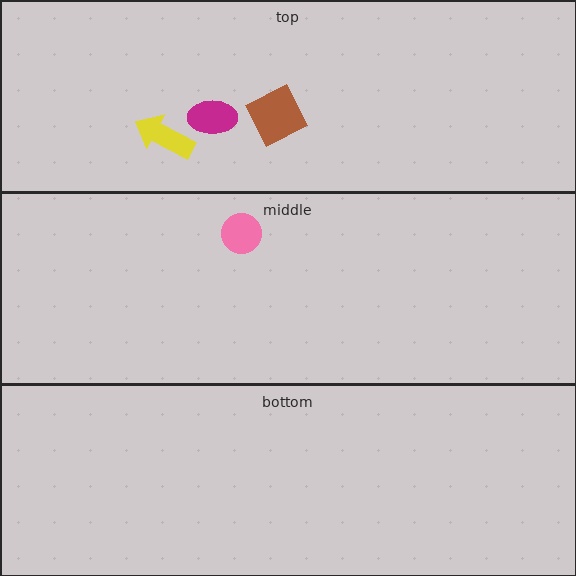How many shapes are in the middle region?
1.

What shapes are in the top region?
The yellow arrow, the magenta ellipse, the brown diamond.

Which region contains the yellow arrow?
The top region.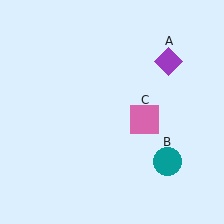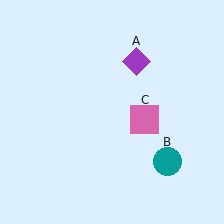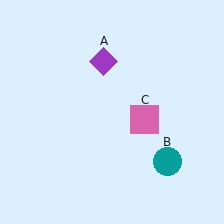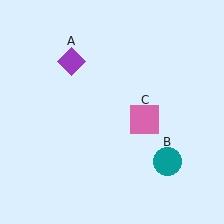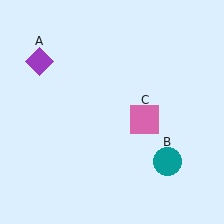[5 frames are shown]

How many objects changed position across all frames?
1 object changed position: purple diamond (object A).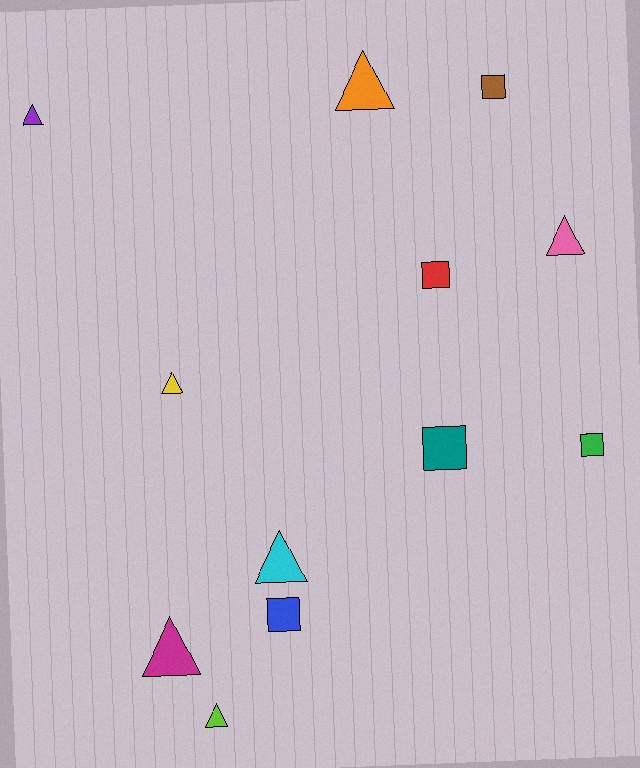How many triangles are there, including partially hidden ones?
There are 7 triangles.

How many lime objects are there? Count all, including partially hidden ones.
There is 1 lime object.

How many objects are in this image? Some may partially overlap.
There are 12 objects.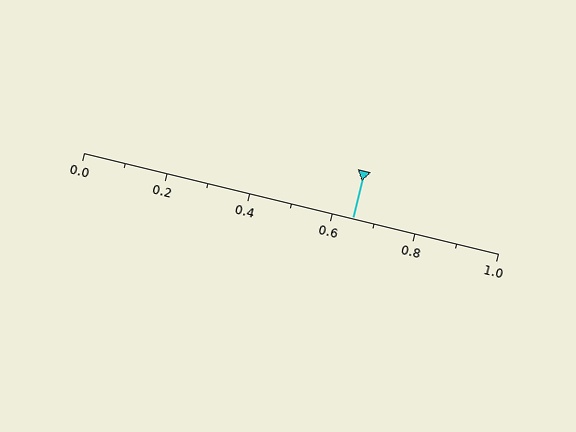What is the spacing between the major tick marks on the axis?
The major ticks are spaced 0.2 apart.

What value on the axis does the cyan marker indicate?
The marker indicates approximately 0.65.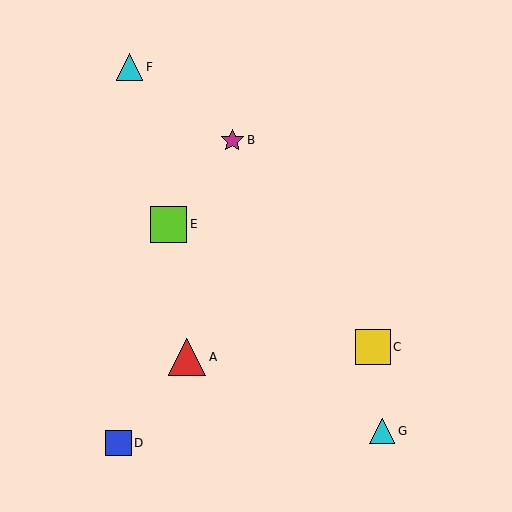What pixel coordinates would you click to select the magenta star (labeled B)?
Click at (232, 140) to select the magenta star B.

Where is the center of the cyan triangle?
The center of the cyan triangle is at (382, 431).